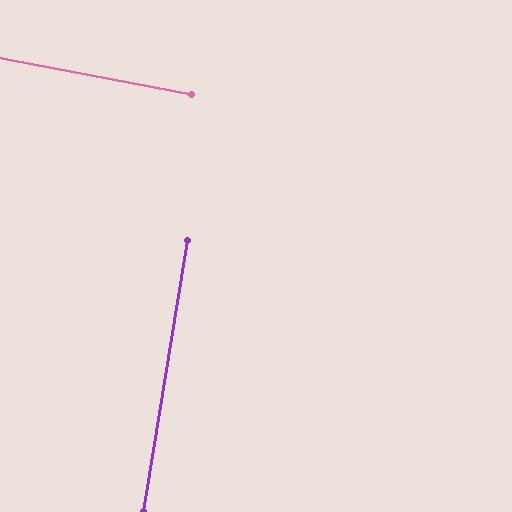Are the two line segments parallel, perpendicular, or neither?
Perpendicular — they meet at approximately 89°.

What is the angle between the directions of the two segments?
Approximately 89 degrees.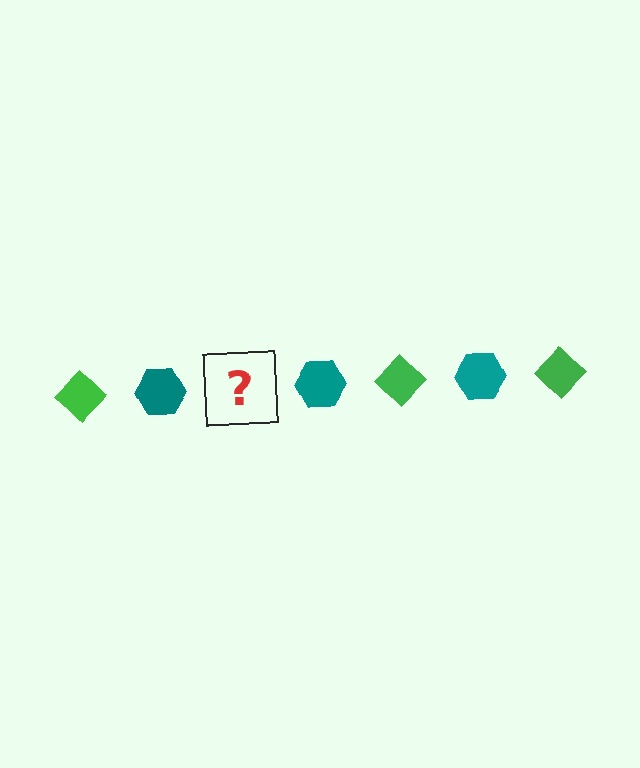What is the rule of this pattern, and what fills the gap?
The rule is that the pattern alternates between green diamond and teal hexagon. The gap should be filled with a green diamond.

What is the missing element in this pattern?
The missing element is a green diamond.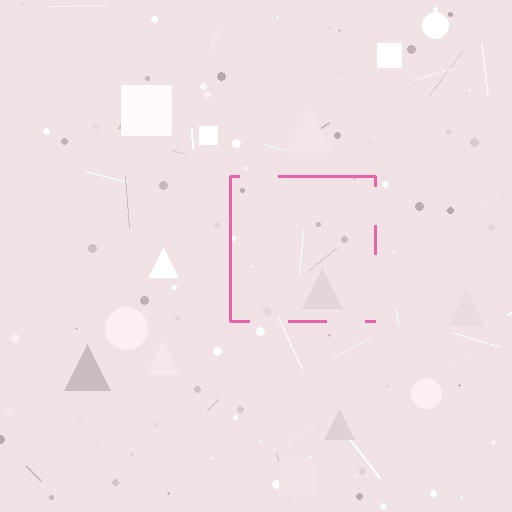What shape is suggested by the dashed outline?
The dashed outline suggests a square.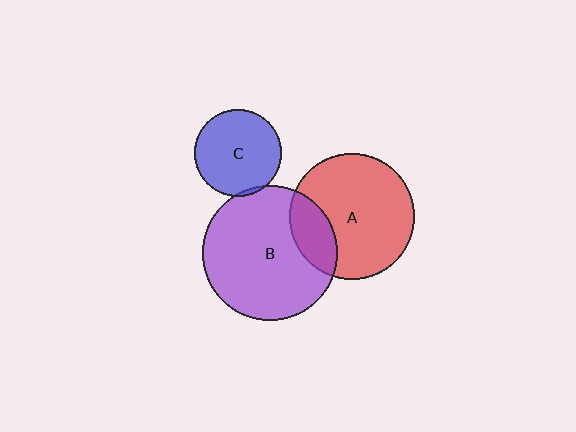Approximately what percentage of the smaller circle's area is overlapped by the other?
Approximately 20%.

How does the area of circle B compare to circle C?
Approximately 2.4 times.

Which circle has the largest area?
Circle B (purple).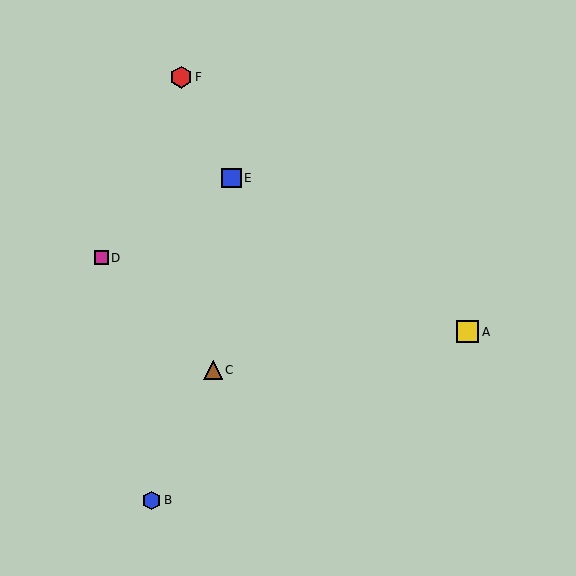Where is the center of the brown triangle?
The center of the brown triangle is at (213, 370).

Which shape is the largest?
The yellow square (labeled A) is the largest.